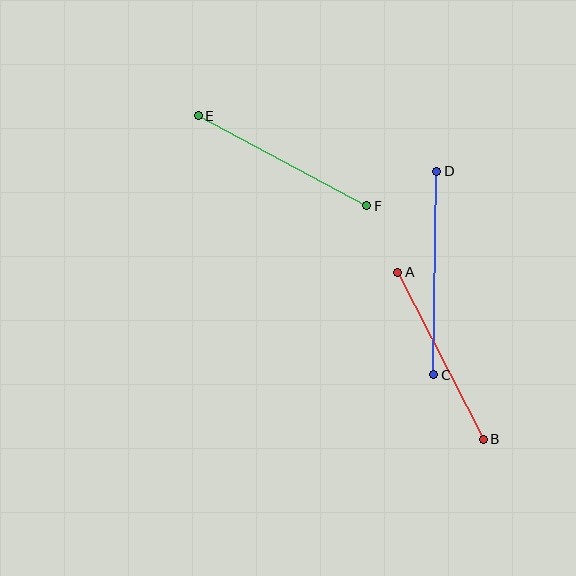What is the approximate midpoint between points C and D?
The midpoint is at approximately (435, 273) pixels.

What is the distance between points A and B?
The distance is approximately 187 pixels.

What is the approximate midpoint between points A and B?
The midpoint is at approximately (440, 356) pixels.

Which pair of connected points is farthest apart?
Points C and D are farthest apart.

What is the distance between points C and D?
The distance is approximately 204 pixels.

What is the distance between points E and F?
The distance is approximately 191 pixels.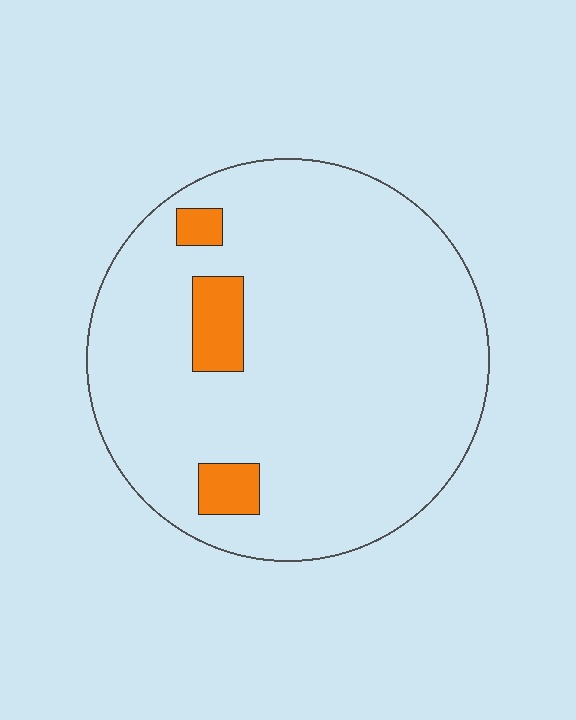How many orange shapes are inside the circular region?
3.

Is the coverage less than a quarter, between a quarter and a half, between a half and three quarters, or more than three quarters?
Less than a quarter.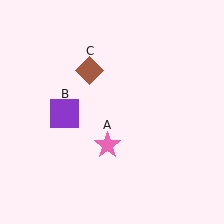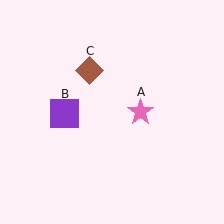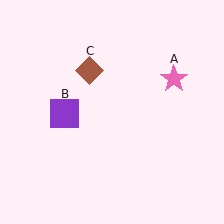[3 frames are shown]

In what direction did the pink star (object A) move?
The pink star (object A) moved up and to the right.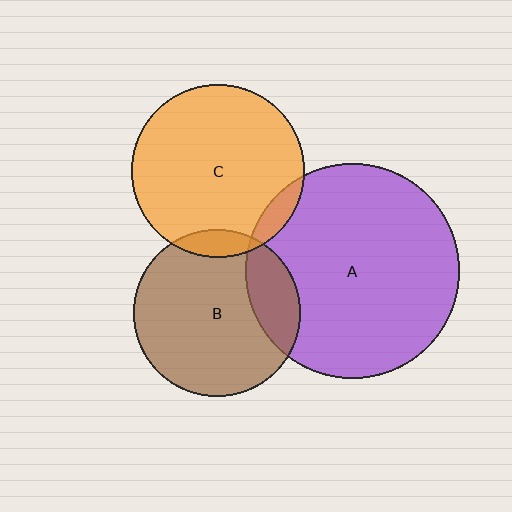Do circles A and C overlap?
Yes.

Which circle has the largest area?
Circle A (purple).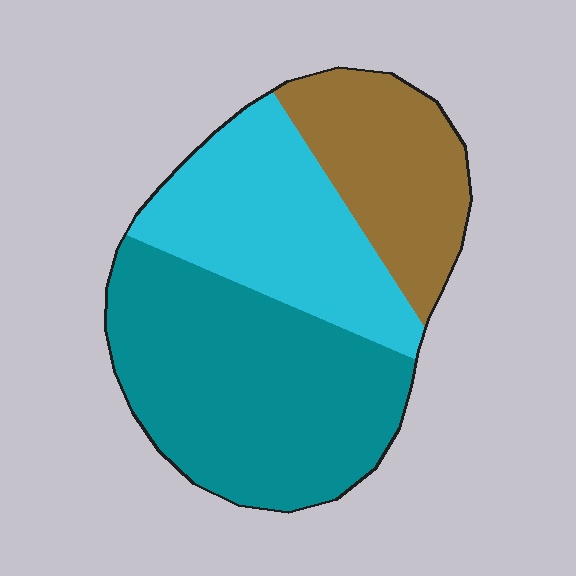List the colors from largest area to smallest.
From largest to smallest: teal, cyan, brown.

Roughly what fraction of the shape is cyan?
Cyan covers roughly 30% of the shape.